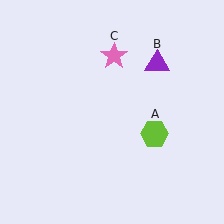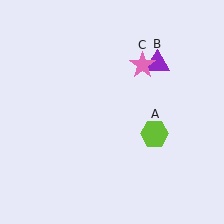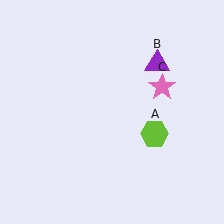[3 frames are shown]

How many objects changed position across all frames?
1 object changed position: pink star (object C).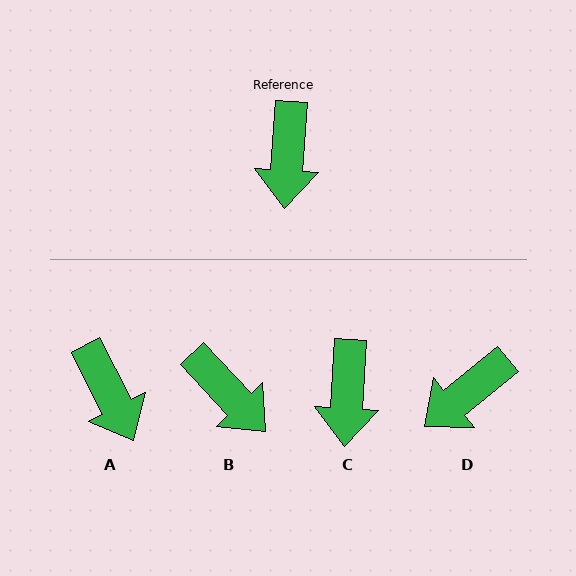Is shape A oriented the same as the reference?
No, it is off by about 31 degrees.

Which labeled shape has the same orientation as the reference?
C.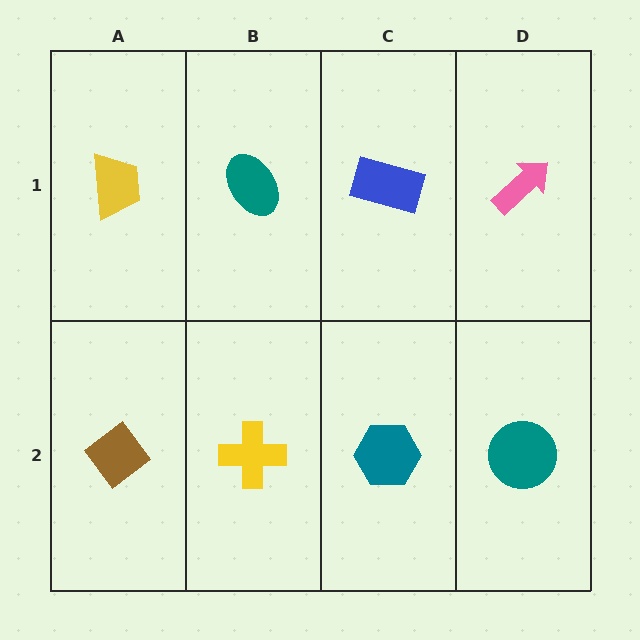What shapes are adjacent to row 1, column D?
A teal circle (row 2, column D), a blue rectangle (row 1, column C).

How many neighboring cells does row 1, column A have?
2.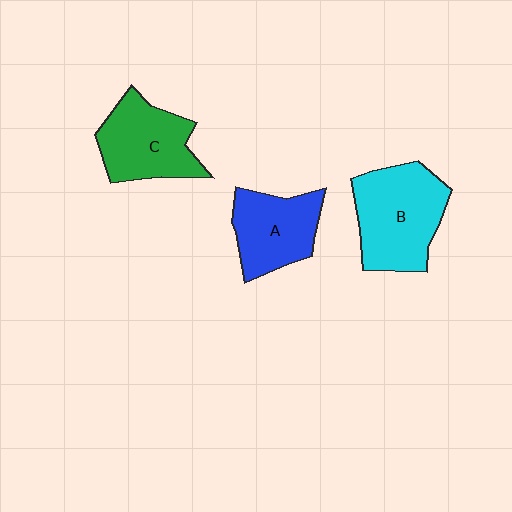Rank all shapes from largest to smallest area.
From largest to smallest: B (cyan), C (green), A (blue).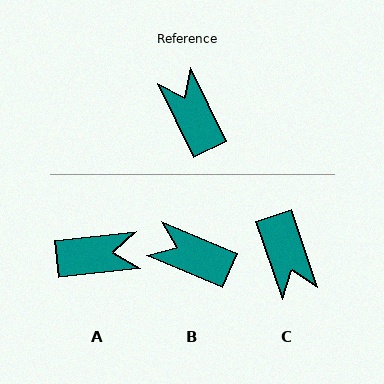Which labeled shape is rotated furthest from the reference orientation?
C, about 173 degrees away.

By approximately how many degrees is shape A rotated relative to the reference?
Approximately 110 degrees clockwise.